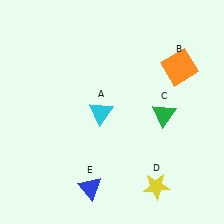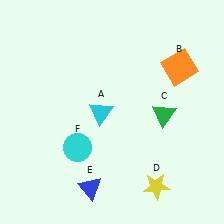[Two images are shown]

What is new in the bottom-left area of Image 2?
A cyan circle (F) was added in the bottom-left area of Image 2.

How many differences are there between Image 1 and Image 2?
There is 1 difference between the two images.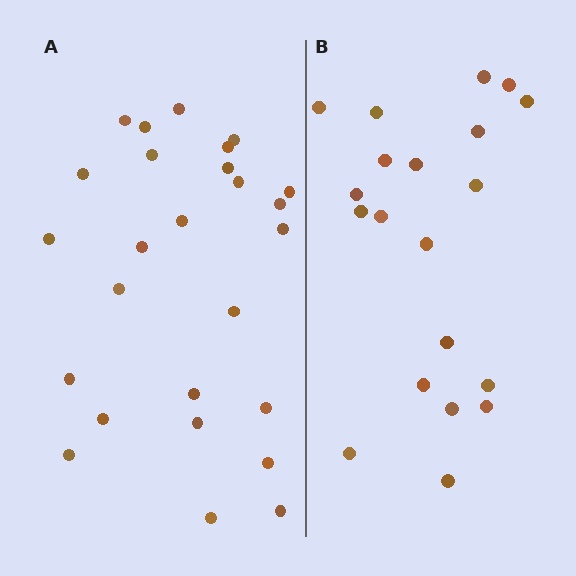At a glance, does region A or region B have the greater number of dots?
Region A (the left region) has more dots.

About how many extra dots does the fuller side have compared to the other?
Region A has about 6 more dots than region B.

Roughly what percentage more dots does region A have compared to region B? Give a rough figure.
About 30% more.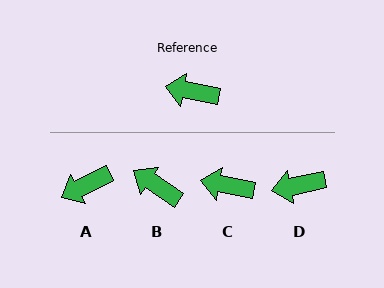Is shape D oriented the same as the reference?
No, it is off by about 22 degrees.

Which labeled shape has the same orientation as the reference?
C.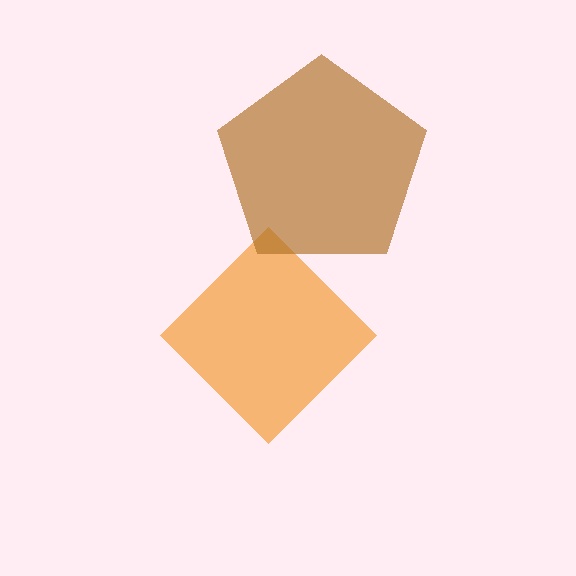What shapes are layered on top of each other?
The layered shapes are: an orange diamond, a brown pentagon.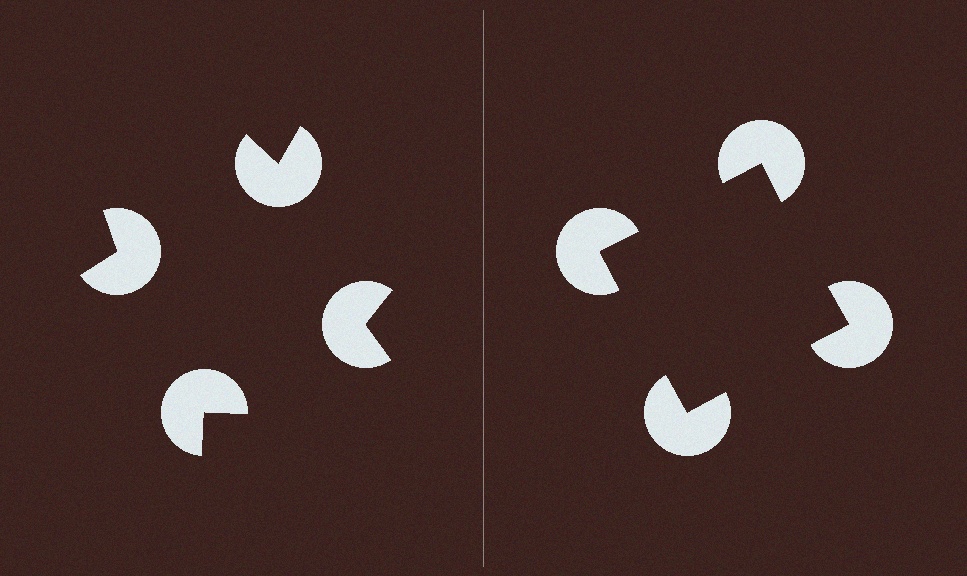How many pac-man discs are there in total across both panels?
8 — 4 on each side.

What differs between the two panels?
The pac-man discs are positioned identically on both sides; only the wedge orientations differ. On the right they align to a square; on the left they are misaligned.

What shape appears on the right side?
An illusory square.